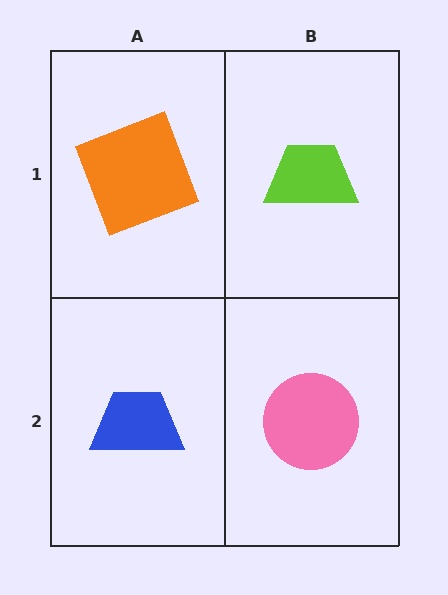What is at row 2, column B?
A pink circle.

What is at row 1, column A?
An orange square.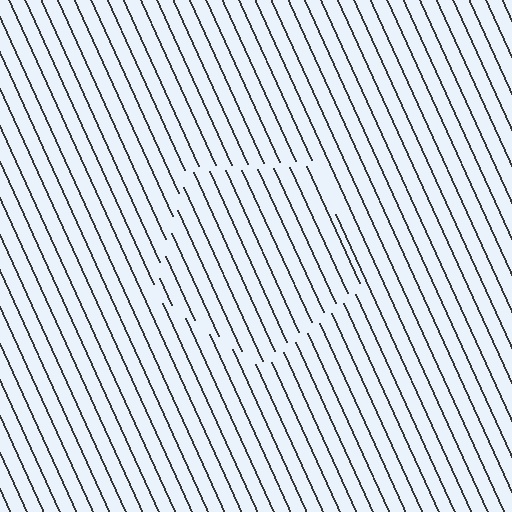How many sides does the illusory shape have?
5 sides — the line-ends trace a pentagon.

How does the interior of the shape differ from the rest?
The interior of the shape contains the same grating, shifted by half a period — the contour is defined by the phase discontinuity where line-ends from the inner and outer gratings abut.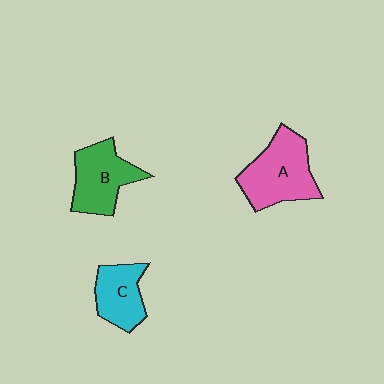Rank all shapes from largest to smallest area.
From largest to smallest: A (pink), B (green), C (cyan).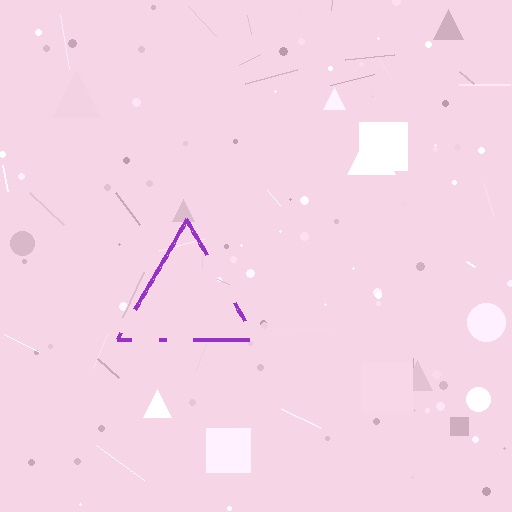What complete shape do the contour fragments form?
The contour fragments form a triangle.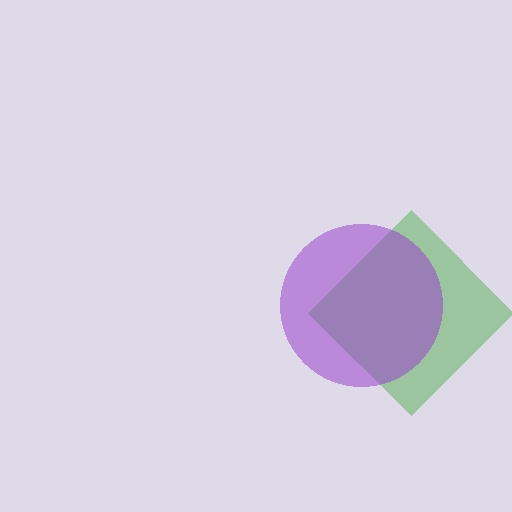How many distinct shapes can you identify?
There are 2 distinct shapes: a green diamond, a purple circle.